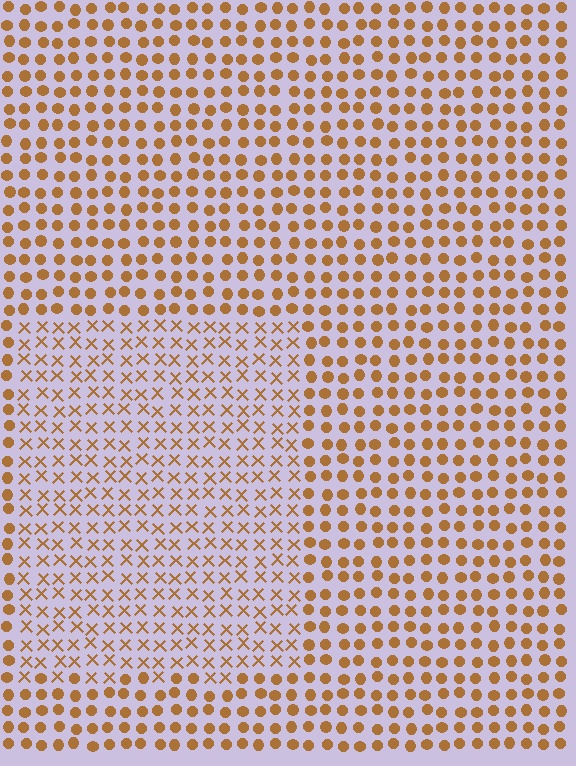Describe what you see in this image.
The image is filled with small brown elements arranged in a uniform grid. A rectangle-shaped region contains X marks, while the surrounding area contains circles. The boundary is defined purely by the change in element shape.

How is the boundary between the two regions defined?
The boundary is defined by a change in element shape: X marks inside vs. circles outside. All elements share the same color and spacing.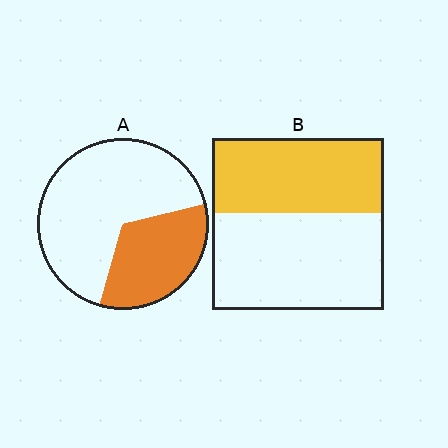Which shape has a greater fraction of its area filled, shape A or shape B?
Shape B.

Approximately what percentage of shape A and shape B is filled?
A is approximately 35% and B is approximately 45%.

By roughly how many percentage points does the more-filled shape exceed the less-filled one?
By roughly 10 percentage points (B over A).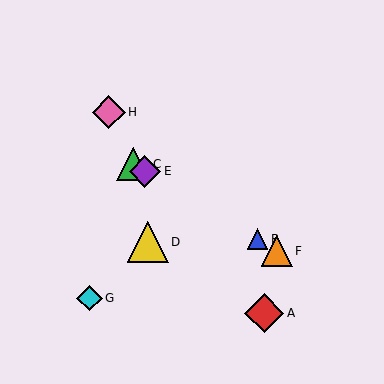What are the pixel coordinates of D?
Object D is at (148, 242).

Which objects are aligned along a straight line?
Objects B, C, E, F are aligned along a straight line.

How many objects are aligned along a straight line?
4 objects (B, C, E, F) are aligned along a straight line.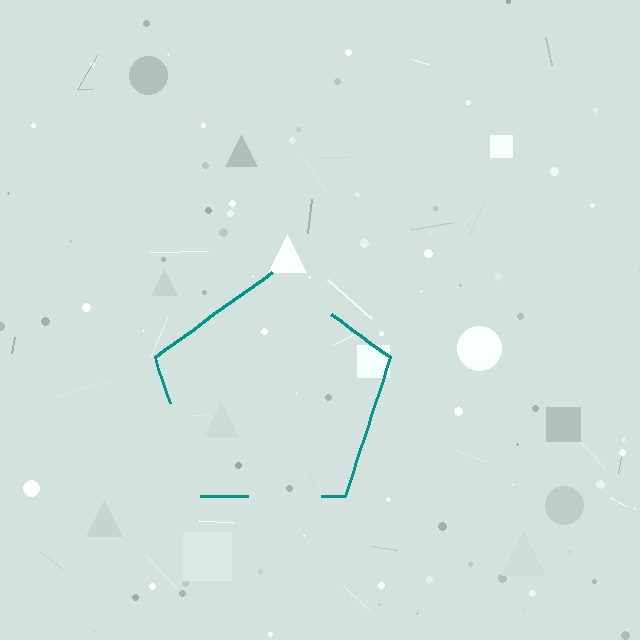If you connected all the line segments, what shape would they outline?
They would outline a pentagon.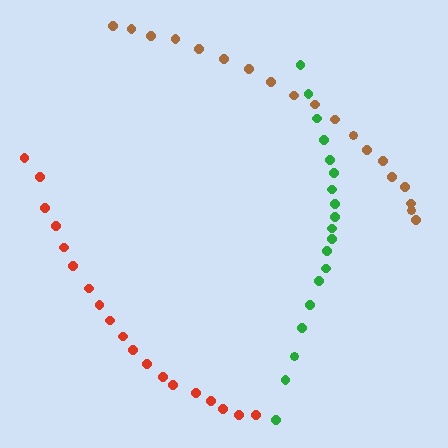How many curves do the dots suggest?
There are 3 distinct paths.